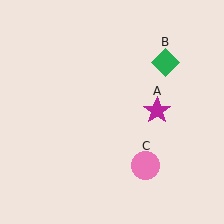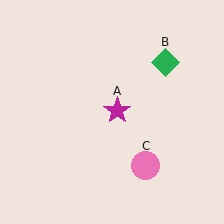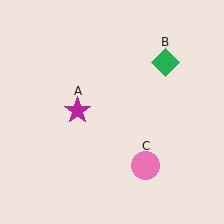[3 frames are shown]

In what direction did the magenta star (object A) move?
The magenta star (object A) moved left.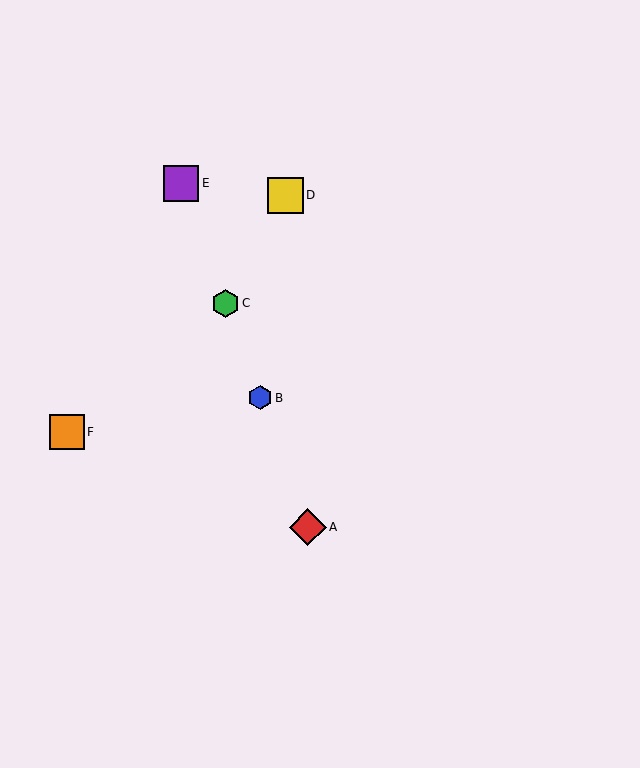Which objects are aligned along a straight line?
Objects A, B, C, E are aligned along a straight line.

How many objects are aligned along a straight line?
4 objects (A, B, C, E) are aligned along a straight line.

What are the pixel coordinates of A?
Object A is at (308, 527).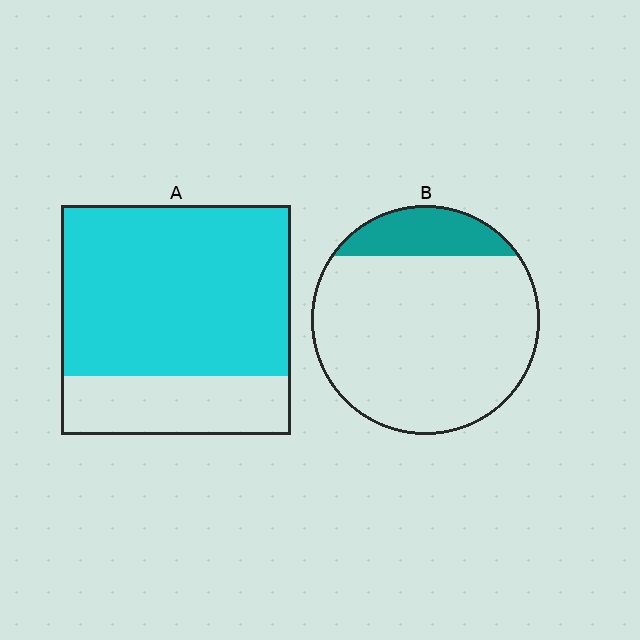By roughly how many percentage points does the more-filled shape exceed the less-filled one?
By roughly 60 percentage points (A over B).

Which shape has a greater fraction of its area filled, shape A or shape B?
Shape A.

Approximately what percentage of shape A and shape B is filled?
A is approximately 75% and B is approximately 15%.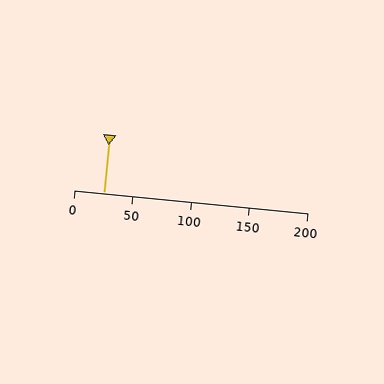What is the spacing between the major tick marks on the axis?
The major ticks are spaced 50 apart.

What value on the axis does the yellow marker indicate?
The marker indicates approximately 25.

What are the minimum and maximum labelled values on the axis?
The axis runs from 0 to 200.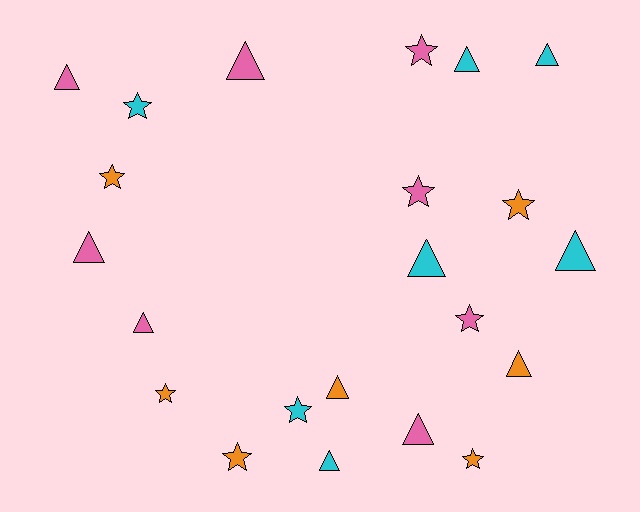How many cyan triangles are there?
There are 5 cyan triangles.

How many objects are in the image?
There are 22 objects.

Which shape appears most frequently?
Triangle, with 12 objects.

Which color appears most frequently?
Pink, with 8 objects.